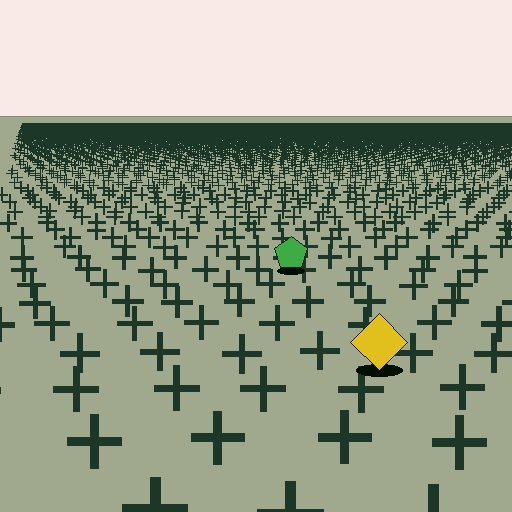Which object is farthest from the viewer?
The green pentagon is farthest from the viewer. It appears smaller and the ground texture around it is denser.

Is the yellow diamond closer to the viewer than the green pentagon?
Yes. The yellow diamond is closer — you can tell from the texture gradient: the ground texture is coarser near it.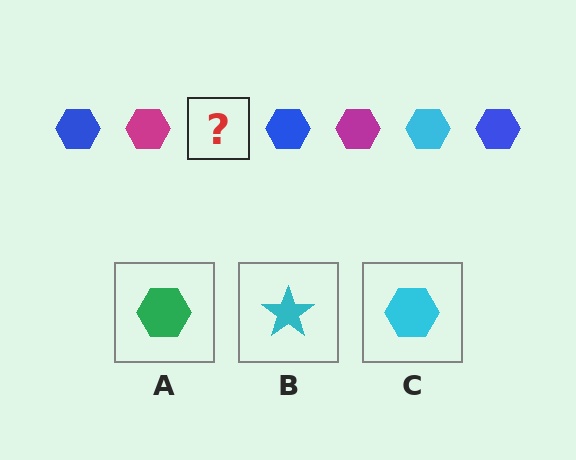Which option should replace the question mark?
Option C.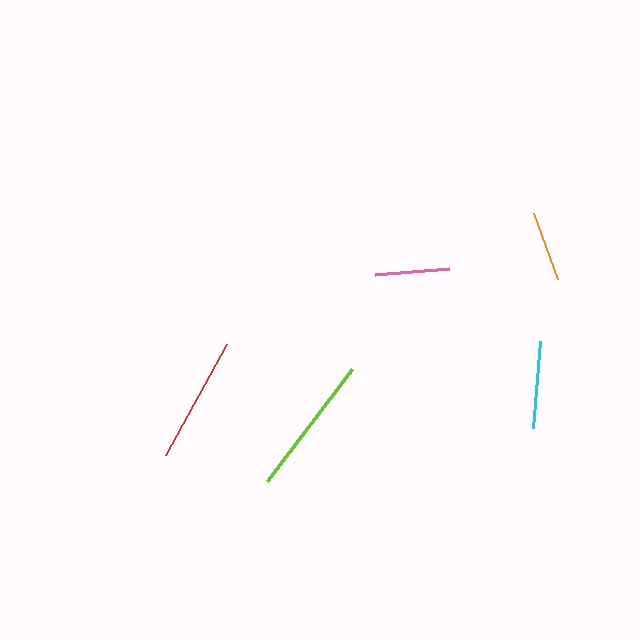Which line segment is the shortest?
The orange line is the shortest at approximately 70 pixels.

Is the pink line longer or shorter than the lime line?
The lime line is longer than the pink line.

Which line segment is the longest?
The lime line is the longest at approximately 140 pixels.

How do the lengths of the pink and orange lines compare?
The pink and orange lines are approximately the same length.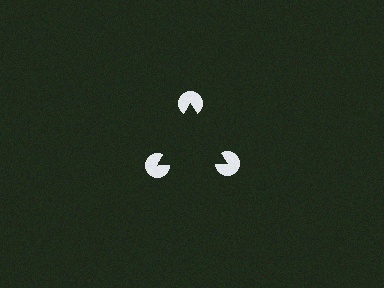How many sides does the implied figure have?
3 sides.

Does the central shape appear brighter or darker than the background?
It typically appears slightly darker than the background, even though no actual brightness change is drawn.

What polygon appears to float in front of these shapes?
An illusory triangle — its edges are inferred from the aligned wedge cuts in the pac-man discs, not physically drawn.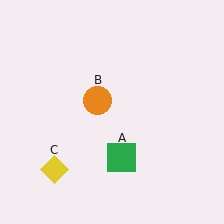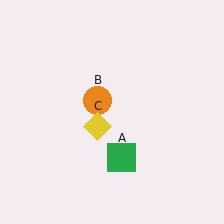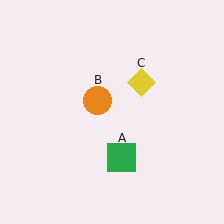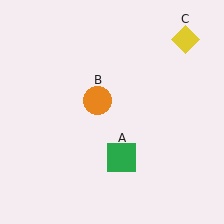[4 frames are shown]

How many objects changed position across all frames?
1 object changed position: yellow diamond (object C).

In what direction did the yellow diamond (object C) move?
The yellow diamond (object C) moved up and to the right.